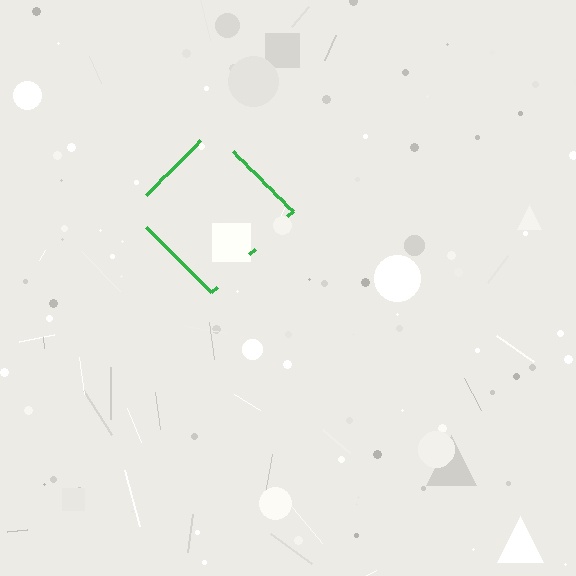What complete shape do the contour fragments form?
The contour fragments form a diamond.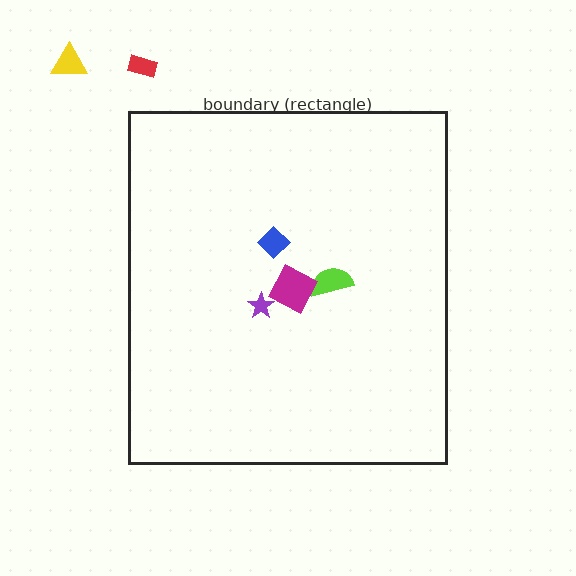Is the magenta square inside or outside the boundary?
Inside.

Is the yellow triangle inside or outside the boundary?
Outside.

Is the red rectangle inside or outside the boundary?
Outside.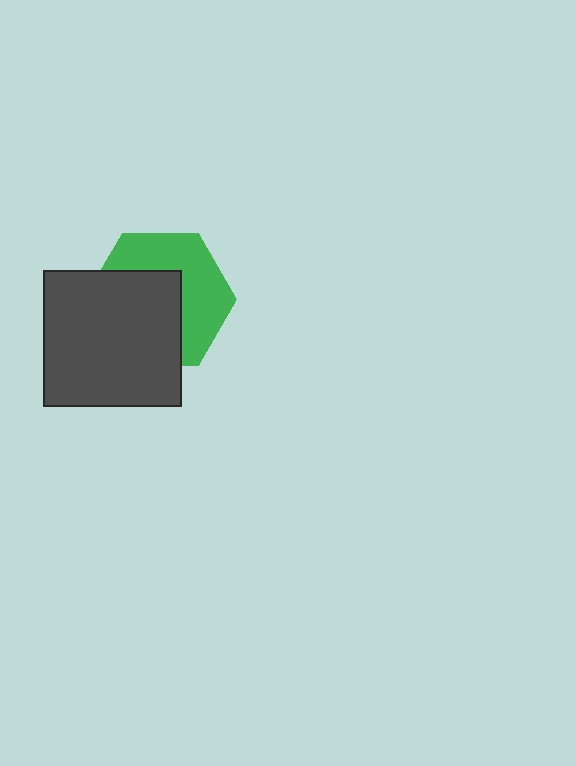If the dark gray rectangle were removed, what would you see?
You would see the complete green hexagon.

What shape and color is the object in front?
The object in front is a dark gray rectangle.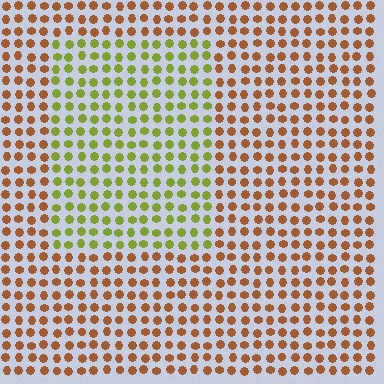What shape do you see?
I see a rectangle.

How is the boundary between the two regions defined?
The boundary is defined purely by a slight shift in hue (about 56 degrees). Spacing, size, and orientation are identical on both sides.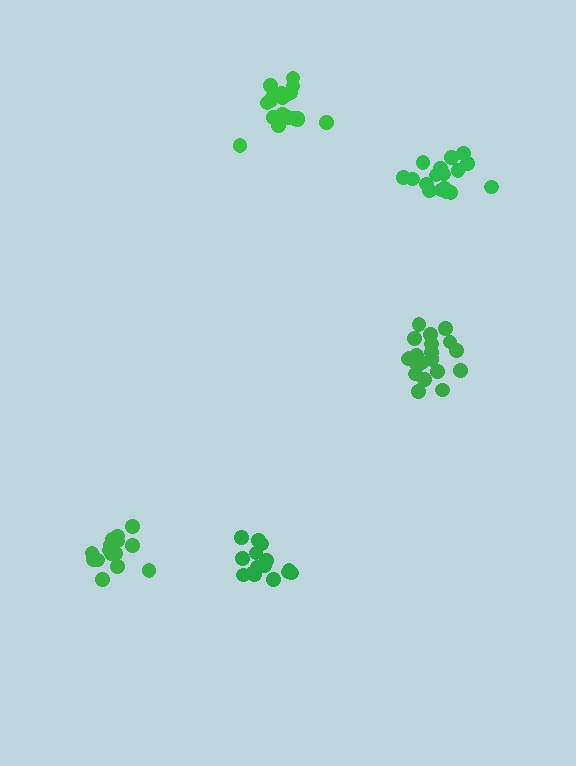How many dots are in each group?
Group 1: 15 dots, Group 2: 15 dots, Group 3: 21 dots, Group 4: 21 dots, Group 5: 17 dots (89 total).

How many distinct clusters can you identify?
There are 5 distinct clusters.